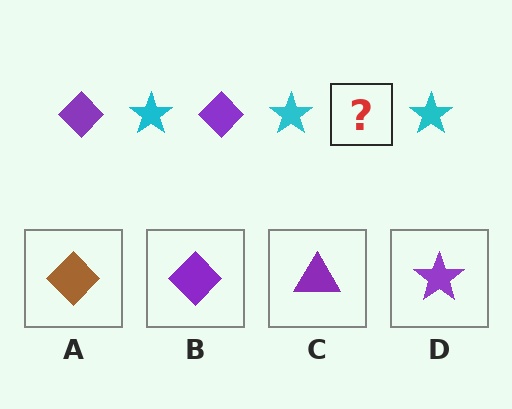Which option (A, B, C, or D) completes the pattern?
B.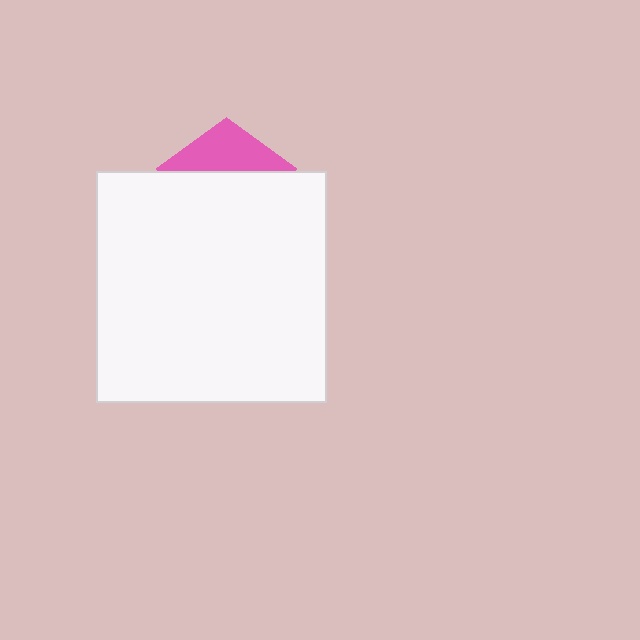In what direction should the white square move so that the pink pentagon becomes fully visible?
The white square should move down. That is the shortest direction to clear the overlap and leave the pink pentagon fully visible.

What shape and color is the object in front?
The object in front is a white square.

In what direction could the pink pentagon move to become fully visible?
The pink pentagon could move up. That would shift it out from behind the white square entirely.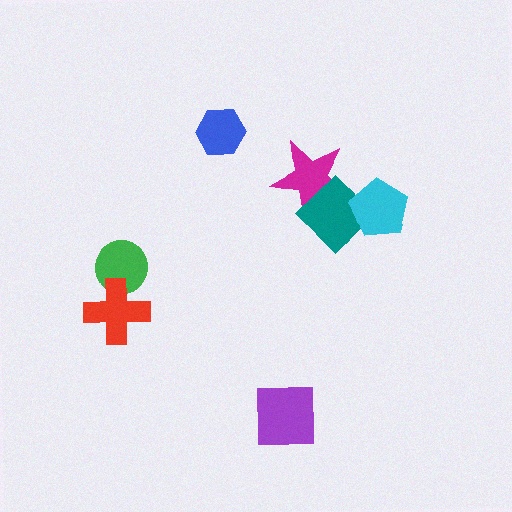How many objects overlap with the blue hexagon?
0 objects overlap with the blue hexagon.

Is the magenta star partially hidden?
Yes, it is partially covered by another shape.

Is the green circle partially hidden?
Yes, it is partially covered by another shape.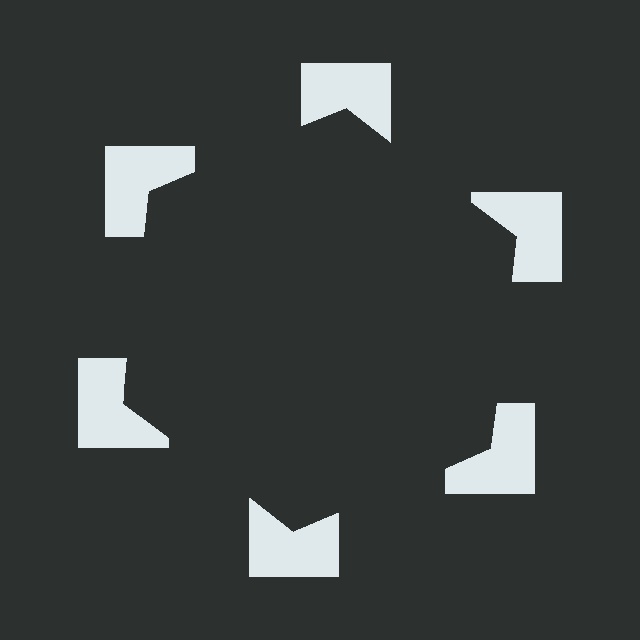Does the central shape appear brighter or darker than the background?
It typically appears slightly darker than the background, even though no actual brightness change is drawn.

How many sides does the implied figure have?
6 sides.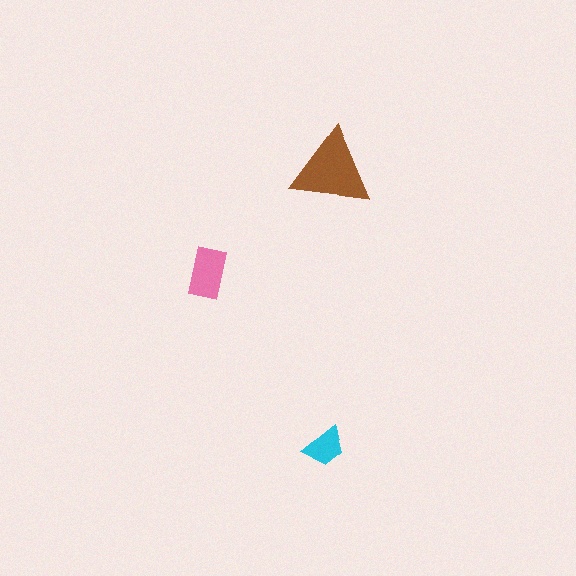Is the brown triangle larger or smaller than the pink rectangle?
Larger.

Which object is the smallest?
The cyan trapezoid.